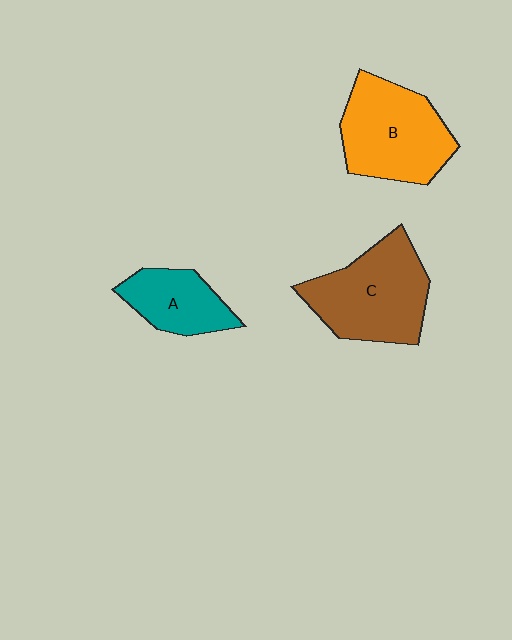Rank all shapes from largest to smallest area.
From largest to smallest: C (brown), B (orange), A (teal).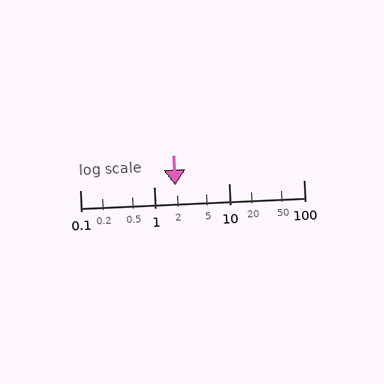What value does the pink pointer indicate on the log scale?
The pointer indicates approximately 1.9.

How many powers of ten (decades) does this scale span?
The scale spans 3 decades, from 0.1 to 100.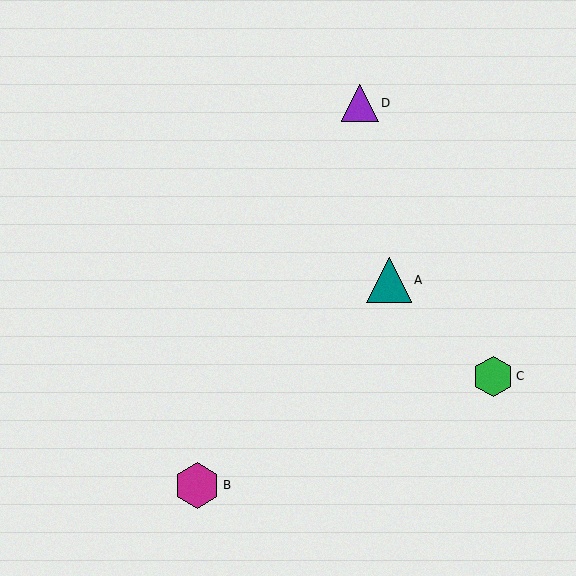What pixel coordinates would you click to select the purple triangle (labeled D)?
Click at (360, 103) to select the purple triangle D.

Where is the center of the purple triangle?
The center of the purple triangle is at (360, 103).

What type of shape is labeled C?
Shape C is a green hexagon.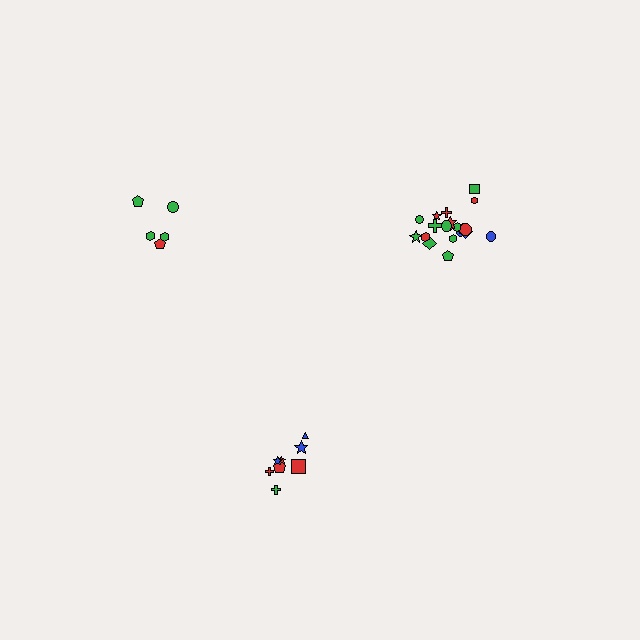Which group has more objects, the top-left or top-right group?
The top-right group.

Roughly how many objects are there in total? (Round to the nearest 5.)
Roughly 35 objects in total.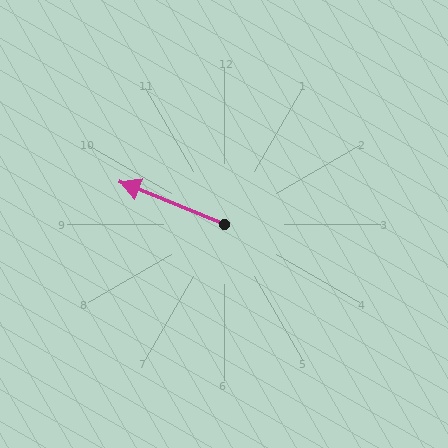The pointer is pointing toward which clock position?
Roughly 10 o'clock.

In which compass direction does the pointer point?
West.